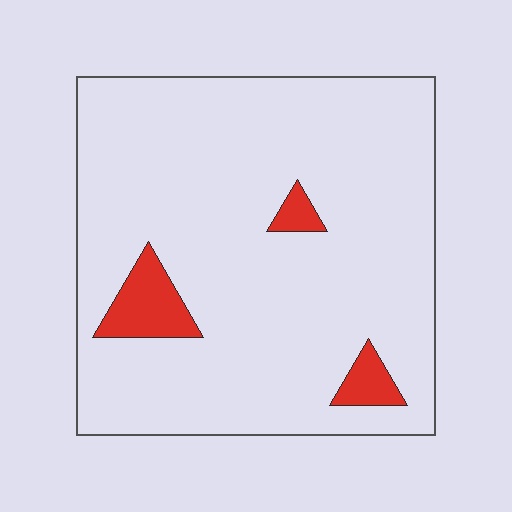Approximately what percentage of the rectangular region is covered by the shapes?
Approximately 10%.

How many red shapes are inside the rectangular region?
3.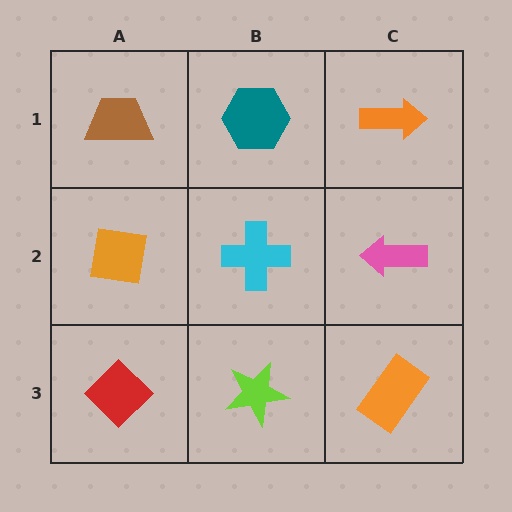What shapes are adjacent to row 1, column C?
A pink arrow (row 2, column C), a teal hexagon (row 1, column B).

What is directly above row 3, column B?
A cyan cross.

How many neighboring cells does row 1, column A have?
2.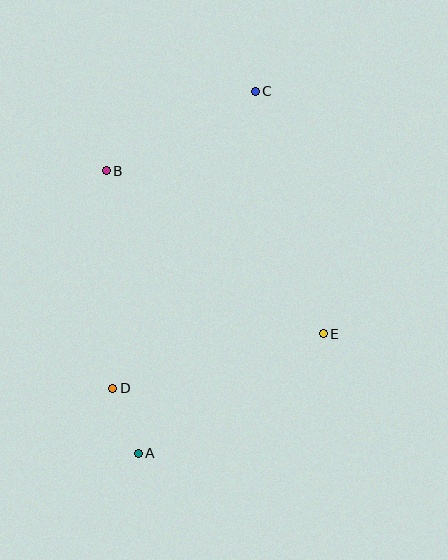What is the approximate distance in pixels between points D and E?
The distance between D and E is approximately 217 pixels.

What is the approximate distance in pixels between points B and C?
The distance between B and C is approximately 169 pixels.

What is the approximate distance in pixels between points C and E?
The distance between C and E is approximately 252 pixels.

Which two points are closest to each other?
Points A and D are closest to each other.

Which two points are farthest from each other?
Points A and C are farthest from each other.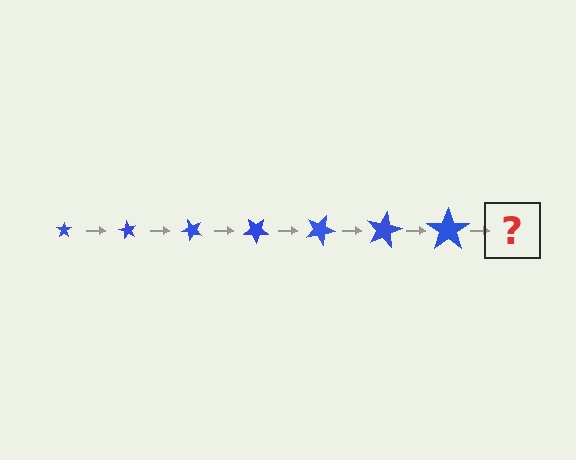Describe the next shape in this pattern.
It should be a star, larger than the previous one and rotated 420 degrees from the start.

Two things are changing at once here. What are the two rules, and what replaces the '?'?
The two rules are that the star grows larger each step and it rotates 60 degrees each step. The '?' should be a star, larger than the previous one and rotated 420 degrees from the start.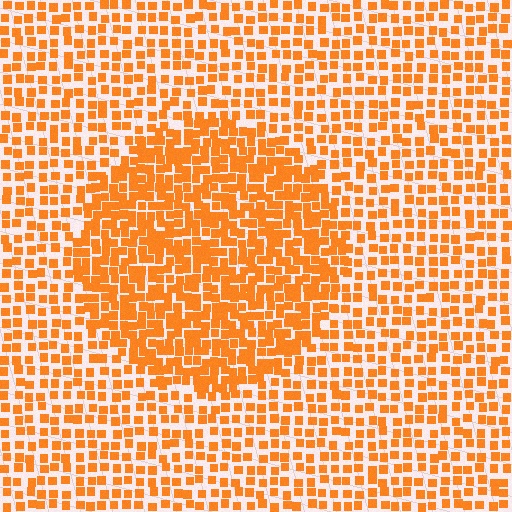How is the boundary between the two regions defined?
The boundary is defined by a change in element density (approximately 1.8x ratio). All elements are the same color, size, and shape.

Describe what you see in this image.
The image contains small orange elements arranged at two different densities. A circle-shaped region is visible where the elements are more densely packed than the surrounding area.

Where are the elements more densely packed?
The elements are more densely packed inside the circle boundary.